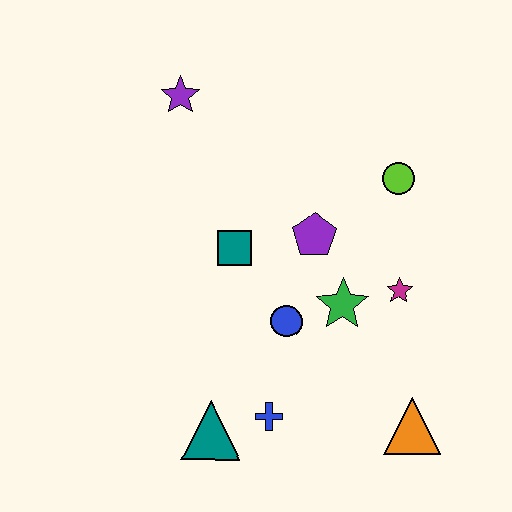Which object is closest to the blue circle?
The green star is closest to the blue circle.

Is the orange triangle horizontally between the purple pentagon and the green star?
No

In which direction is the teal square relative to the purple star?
The teal square is below the purple star.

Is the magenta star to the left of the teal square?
No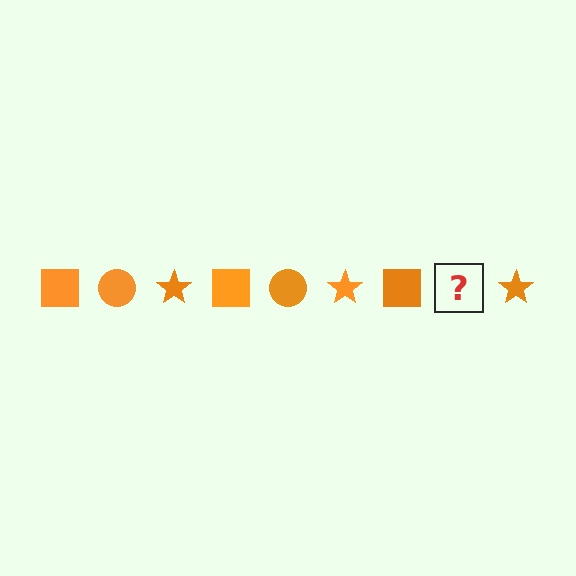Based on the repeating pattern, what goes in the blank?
The blank should be an orange circle.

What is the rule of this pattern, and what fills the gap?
The rule is that the pattern cycles through square, circle, star shapes in orange. The gap should be filled with an orange circle.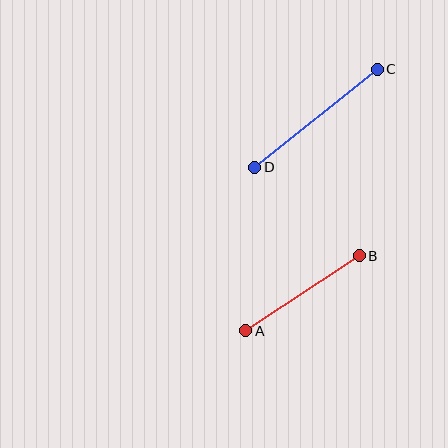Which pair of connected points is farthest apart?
Points C and D are farthest apart.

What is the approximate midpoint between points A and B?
The midpoint is at approximately (303, 293) pixels.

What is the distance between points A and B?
The distance is approximately 136 pixels.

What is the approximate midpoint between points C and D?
The midpoint is at approximately (316, 118) pixels.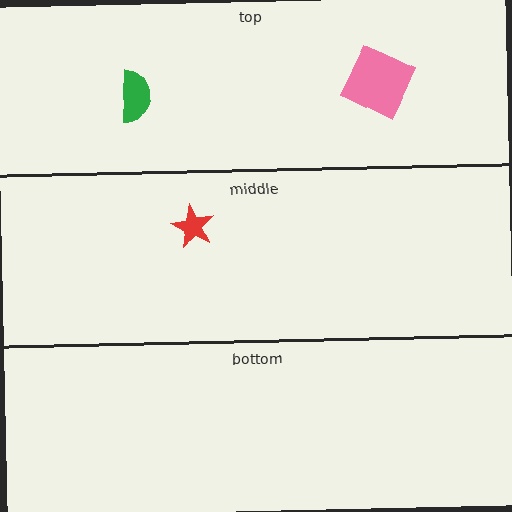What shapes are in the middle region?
The red star.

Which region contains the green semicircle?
The top region.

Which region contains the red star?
The middle region.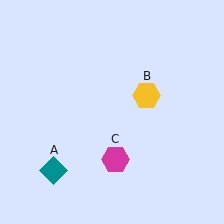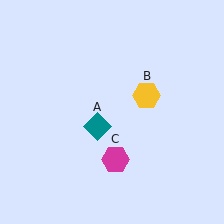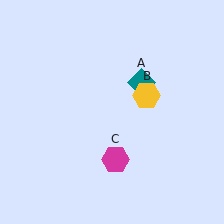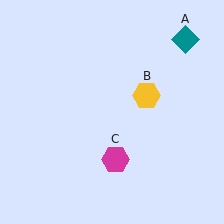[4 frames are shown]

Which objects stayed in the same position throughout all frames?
Yellow hexagon (object B) and magenta hexagon (object C) remained stationary.